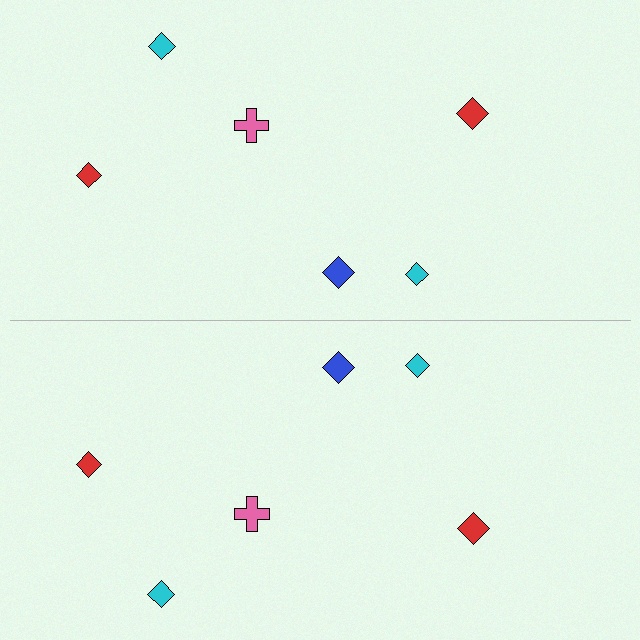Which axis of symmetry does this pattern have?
The pattern has a horizontal axis of symmetry running through the center of the image.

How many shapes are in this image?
There are 12 shapes in this image.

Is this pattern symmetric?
Yes, this pattern has bilateral (reflection) symmetry.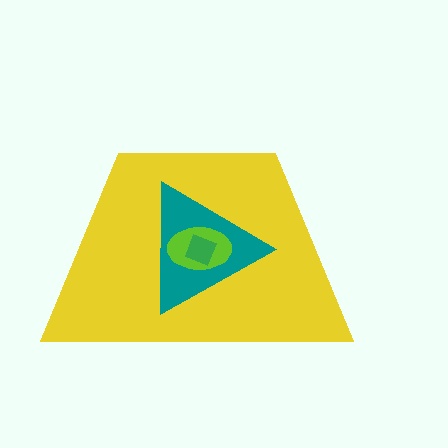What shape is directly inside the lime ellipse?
The green diamond.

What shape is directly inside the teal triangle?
The lime ellipse.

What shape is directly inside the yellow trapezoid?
The teal triangle.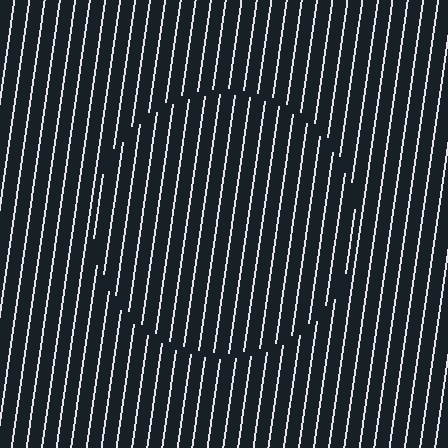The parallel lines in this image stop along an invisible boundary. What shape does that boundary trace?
An illusory circle. The interior of the shape contains the same grating, shifted by half a period — the contour is defined by the phase discontinuity where line-ends from the inner and outer gratings abut.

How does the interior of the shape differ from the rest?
The interior of the shape contains the same grating, shifted by half a period — the contour is defined by the phase discontinuity where line-ends from the inner and outer gratings abut.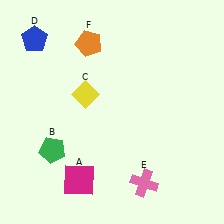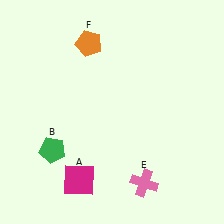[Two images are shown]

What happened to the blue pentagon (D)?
The blue pentagon (D) was removed in Image 2. It was in the top-left area of Image 1.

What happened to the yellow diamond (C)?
The yellow diamond (C) was removed in Image 2. It was in the top-left area of Image 1.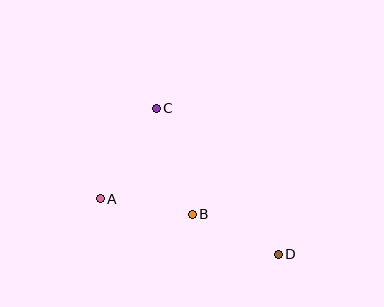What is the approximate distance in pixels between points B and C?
The distance between B and C is approximately 112 pixels.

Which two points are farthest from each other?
Points C and D are farthest from each other.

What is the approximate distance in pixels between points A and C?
The distance between A and C is approximately 106 pixels.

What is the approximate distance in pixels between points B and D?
The distance between B and D is approximately 95 pixels.